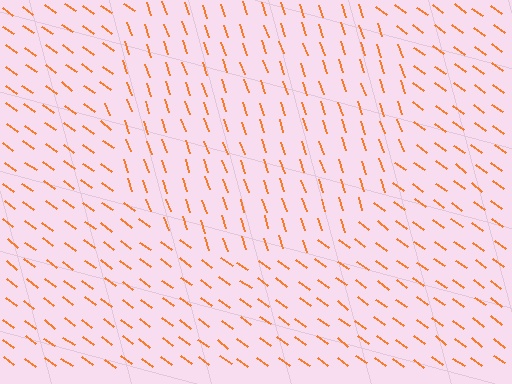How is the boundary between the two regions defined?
The boundary is defined purely by a change in line orientation (approximately 35 degrees difference). All lines are the same color and thickness.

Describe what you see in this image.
The image is filled with small orange line segments. A circle region in the image has lines oriented differently from the surrounding lines, creating a visible texture boundary.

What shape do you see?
I see a circle.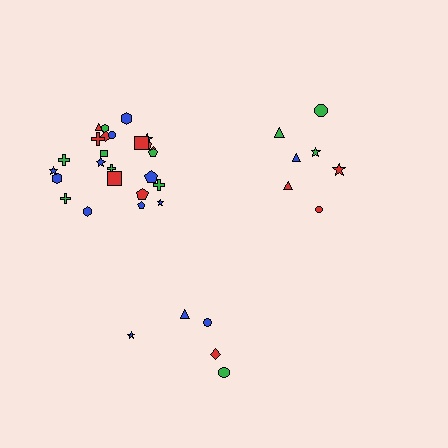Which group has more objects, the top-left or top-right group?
The top-left group.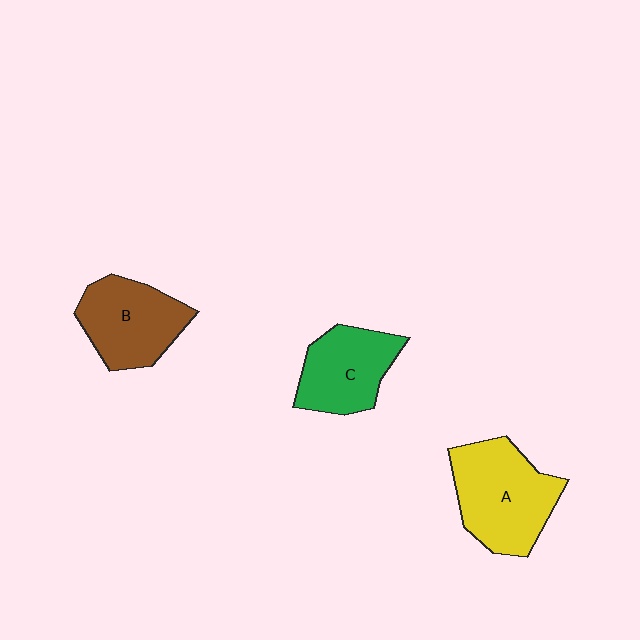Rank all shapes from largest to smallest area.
From largest to smallest: A (yellow), B (brown), C (green).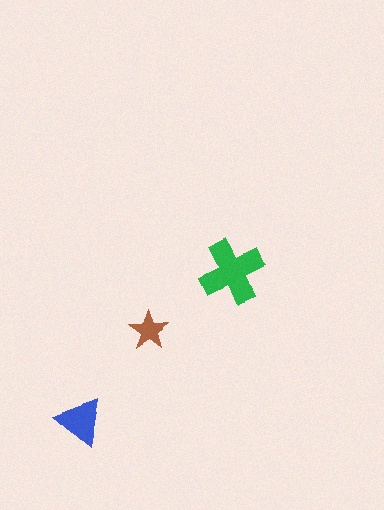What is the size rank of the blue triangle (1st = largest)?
2nd.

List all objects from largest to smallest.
The green cross, the blue triangle, the brown star.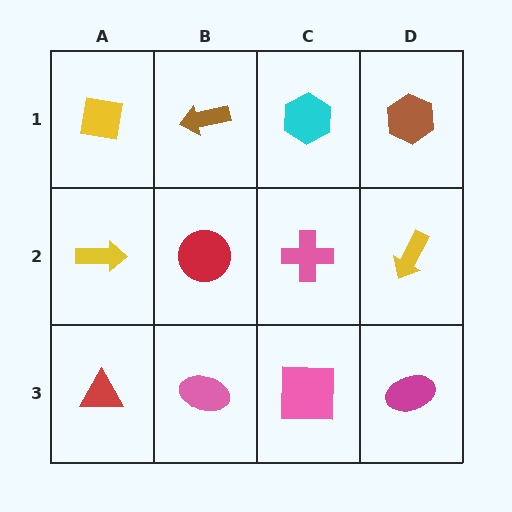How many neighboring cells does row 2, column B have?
4.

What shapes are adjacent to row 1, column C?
A pink cross (row 2, column C), a brown arrow (row 1, column B), a brown hexagon (row 1, column D).